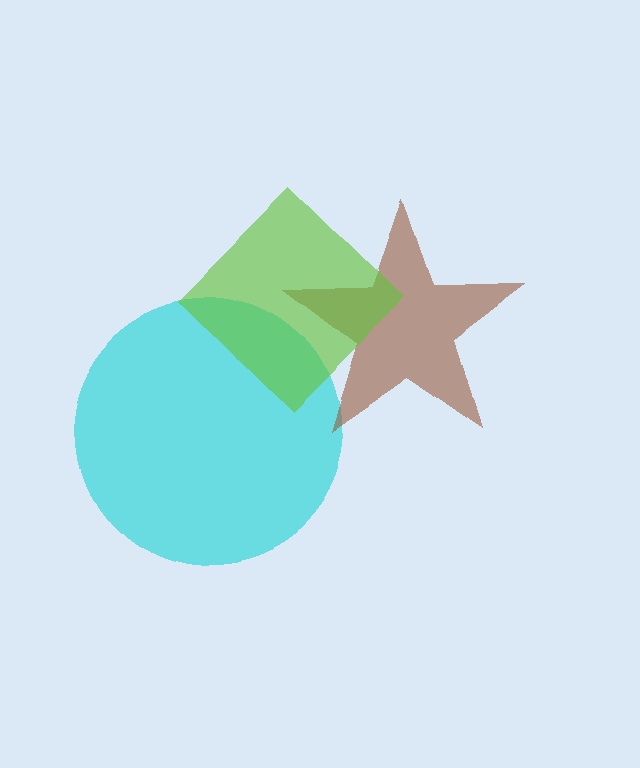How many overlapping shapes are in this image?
There are 3 overlapping shapes in the image.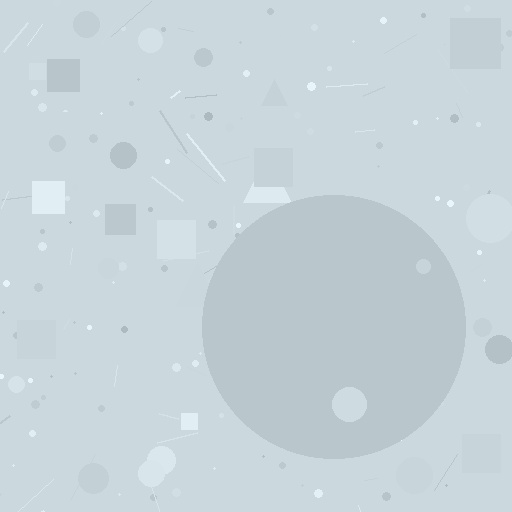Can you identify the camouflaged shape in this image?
The camouflaged shape is a circle.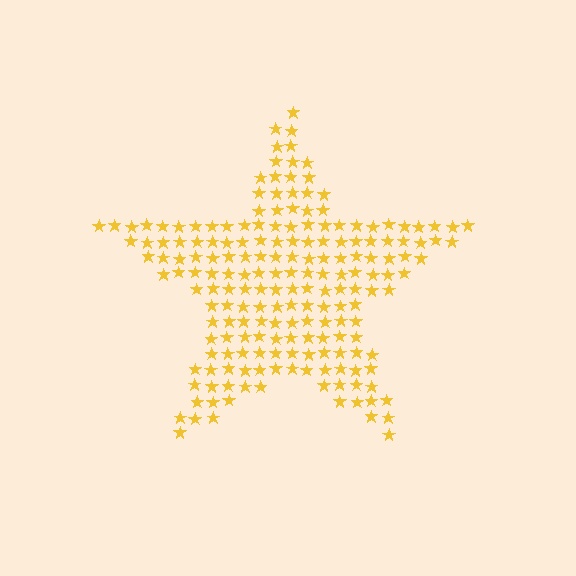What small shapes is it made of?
It is made of small stars.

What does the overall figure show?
The overall figure shows a star.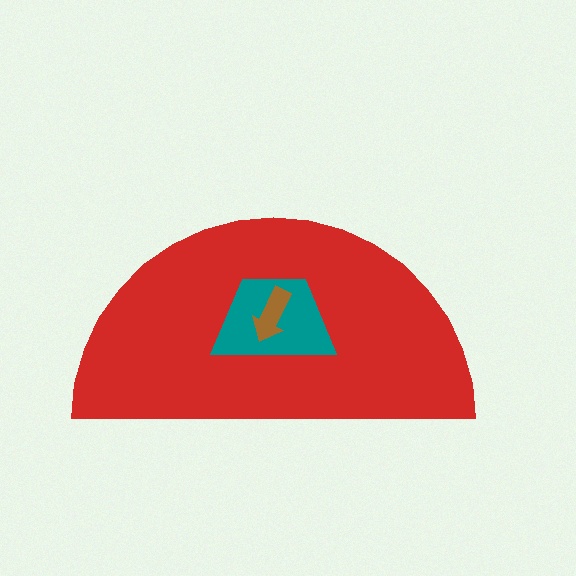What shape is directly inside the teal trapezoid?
The brown arrow.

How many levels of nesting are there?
3.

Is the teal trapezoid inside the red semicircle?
Yes.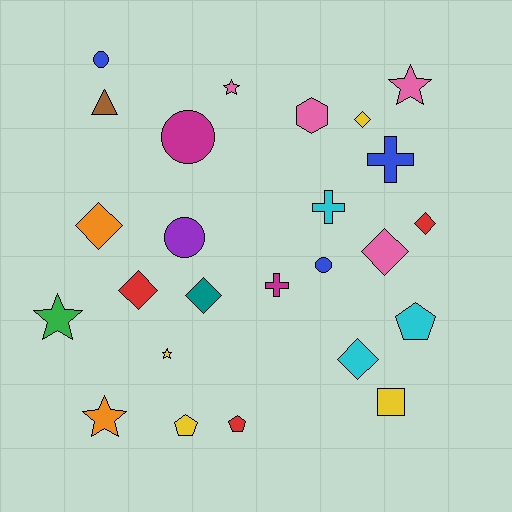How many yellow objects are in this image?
There are 4 yellow objects.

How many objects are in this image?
There are 25 objects.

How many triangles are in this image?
There is 1 triangle.